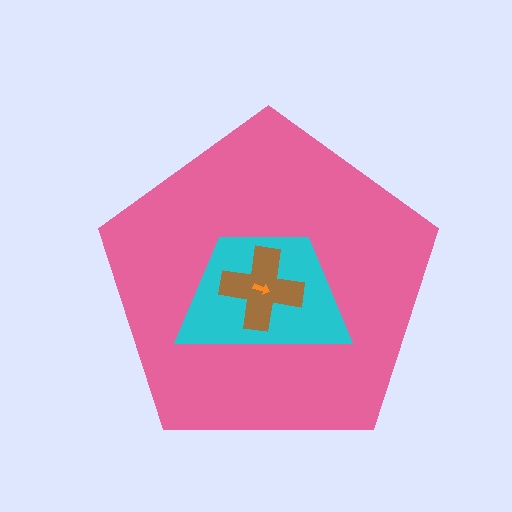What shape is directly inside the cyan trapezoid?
The brown cross.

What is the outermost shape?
The pink pentagon.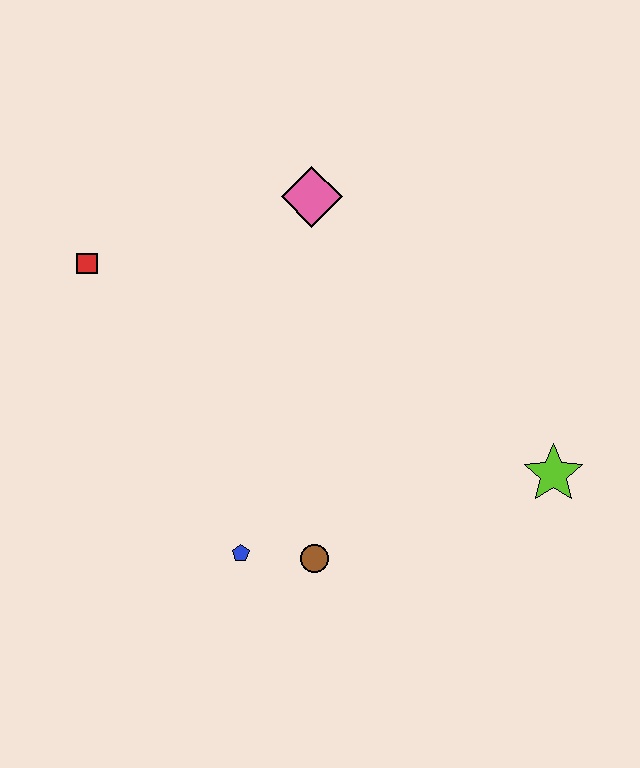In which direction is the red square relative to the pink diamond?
The red square is to the left of the pink diamond.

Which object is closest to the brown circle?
The blue pentagon is closest to the brown circle.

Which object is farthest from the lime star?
The red square is farthest from the lime star.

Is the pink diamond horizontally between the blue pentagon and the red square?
No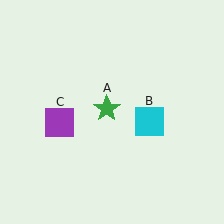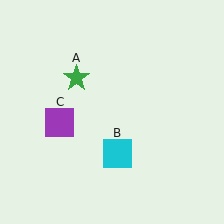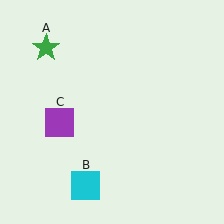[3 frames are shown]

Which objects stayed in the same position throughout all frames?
Purple square (object C) remained stationary.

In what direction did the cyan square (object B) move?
The cyan square (object B) moved down and to the left.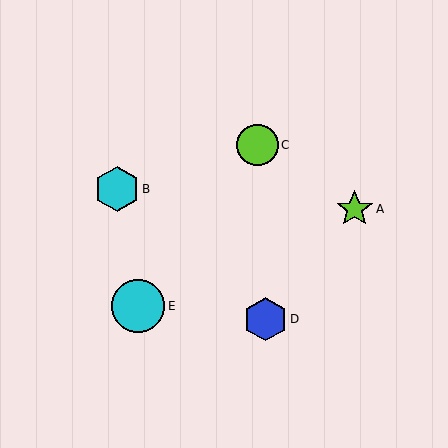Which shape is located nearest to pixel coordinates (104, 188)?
The cyan hexagon (labeled B) at (117, 189) is nearest to that location.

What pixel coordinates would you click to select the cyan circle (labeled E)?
Click at (138, 306) to select the cyan circle E.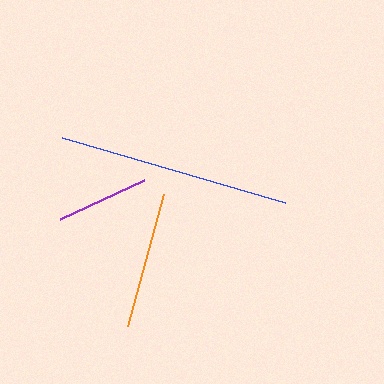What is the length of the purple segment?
The purple segment is approximately 93 pixels long.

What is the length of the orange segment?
The orange segment is approximately 137 pixels long.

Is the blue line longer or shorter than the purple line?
The blue line is longer than the purple line.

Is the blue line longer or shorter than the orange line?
The blue line is longer than the orange line.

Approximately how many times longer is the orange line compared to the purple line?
The orange line is approximately 1.5 times the length of the purple line.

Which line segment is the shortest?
The purple line is the shortest at approximately 93 pixels.